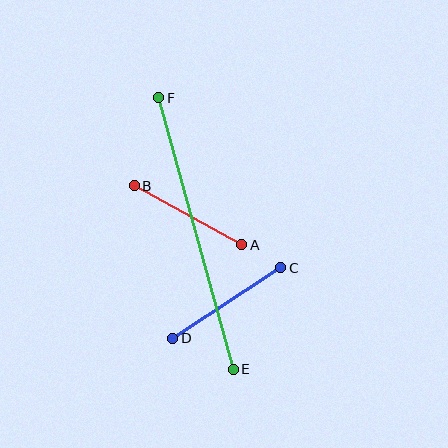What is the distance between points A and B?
The distance is approximately 123 pixels.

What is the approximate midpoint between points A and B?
The midpoint is at approximately (188, 215) pixels.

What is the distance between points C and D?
The distance is approximately 129 pixels.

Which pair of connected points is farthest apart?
Points E and F are farthest apart.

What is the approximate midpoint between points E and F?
The midpoint is at approximately (196, 233) pixels.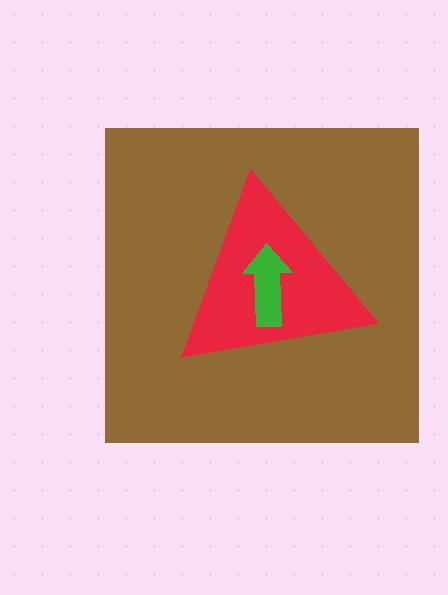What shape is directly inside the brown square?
The red triangle.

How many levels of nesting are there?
3.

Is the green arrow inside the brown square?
Yes.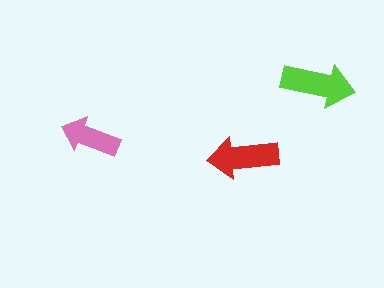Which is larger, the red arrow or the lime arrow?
The lime one.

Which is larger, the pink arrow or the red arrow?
The red one.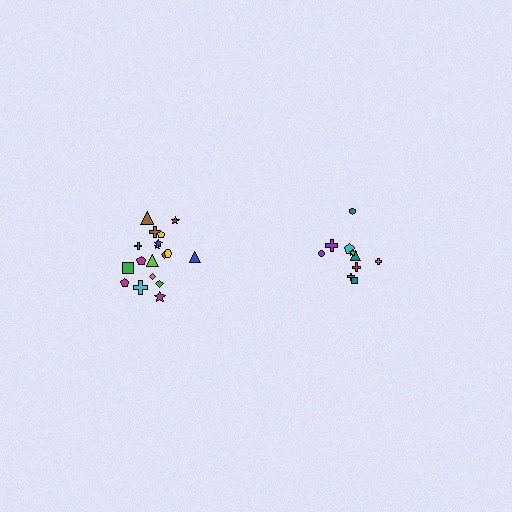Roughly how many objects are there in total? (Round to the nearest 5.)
Roughly 30 objects in total.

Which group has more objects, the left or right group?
The left group.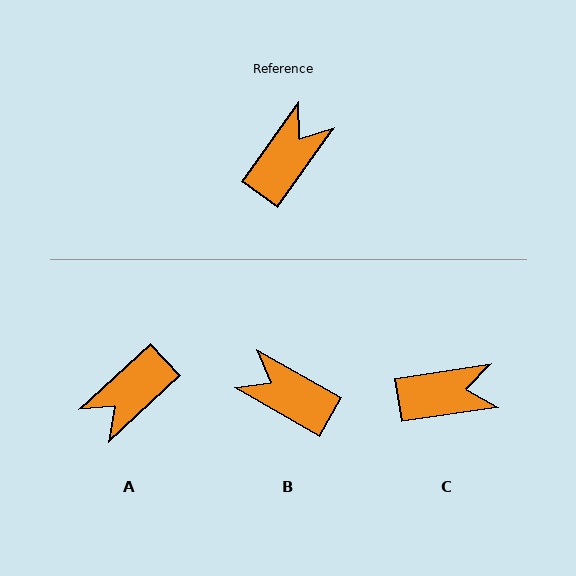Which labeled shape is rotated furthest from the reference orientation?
A, about 168 degrees away.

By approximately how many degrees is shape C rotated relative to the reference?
Approximately 46 degrees clockwise.